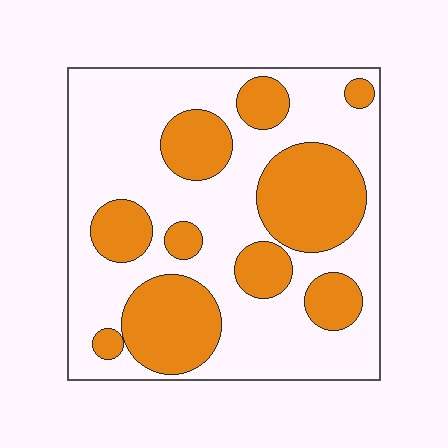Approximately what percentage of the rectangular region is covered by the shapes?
Approximately 35%.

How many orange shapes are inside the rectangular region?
10.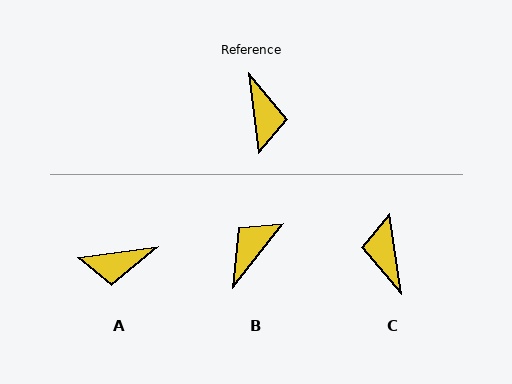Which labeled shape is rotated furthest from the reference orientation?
C, about 179 degrees away.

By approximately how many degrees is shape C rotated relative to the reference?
Approximately 179 degrees clockwise.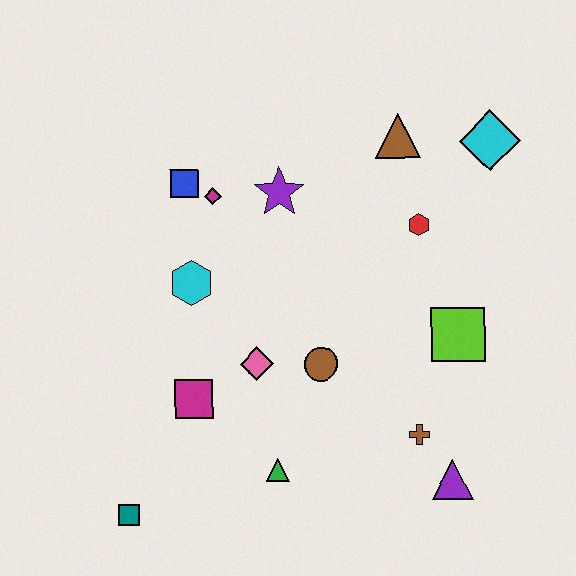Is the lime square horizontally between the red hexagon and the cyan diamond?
Yes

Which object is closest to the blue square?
The magenta diamond is closest to the blue square.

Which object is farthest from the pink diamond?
The cyan diamond is farthest from the pink diamond.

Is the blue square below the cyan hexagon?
No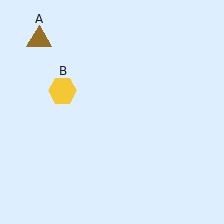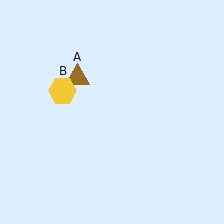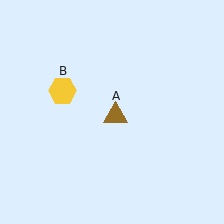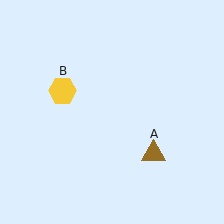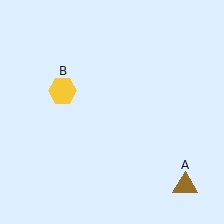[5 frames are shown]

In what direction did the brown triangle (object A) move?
The brown triangle (object A) moved down and to the right.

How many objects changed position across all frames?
1 object changed position: brown triangle (object A).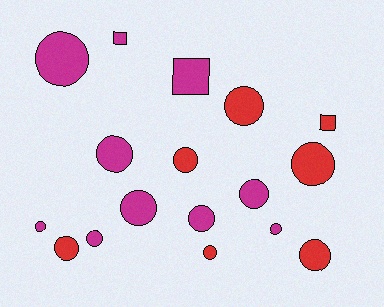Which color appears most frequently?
Magenta, with 10 objects.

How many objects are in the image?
There are 17 objects.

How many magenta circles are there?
There are 8 magenta circles.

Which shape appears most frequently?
Circle, with 14 objects.